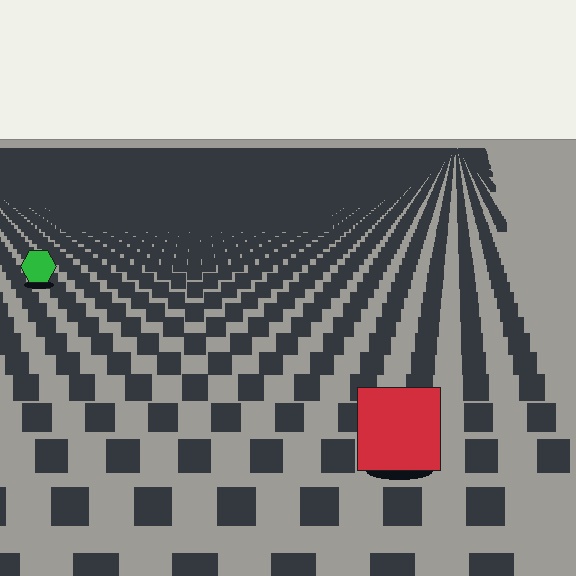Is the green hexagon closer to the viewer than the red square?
No. The red square is closer — you can tell from the texture gradient: the ground texture is coarser near it.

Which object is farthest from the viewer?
The green hexagon is farthest from the viewer. It appears smaller and the ground texture around it is denser.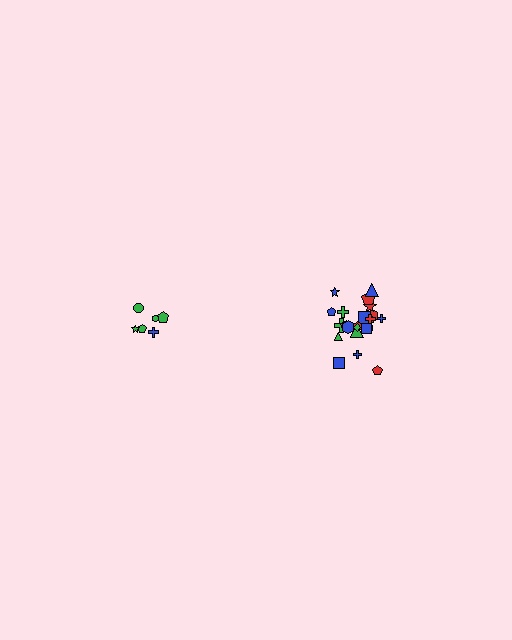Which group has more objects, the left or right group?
The right group.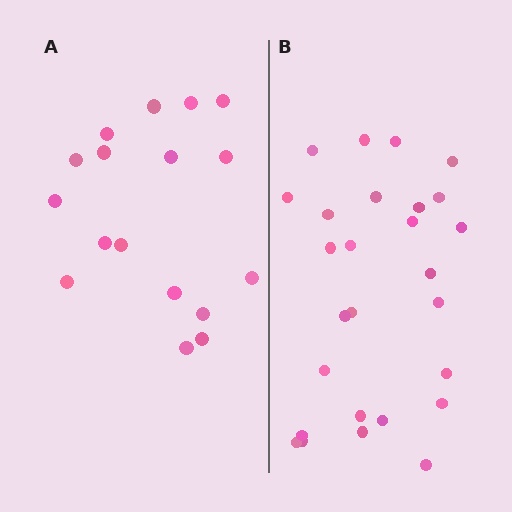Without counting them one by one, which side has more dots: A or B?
Region B (the right region) has more dots.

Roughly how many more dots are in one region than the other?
Region B has roughly 10 or so more dots than region A.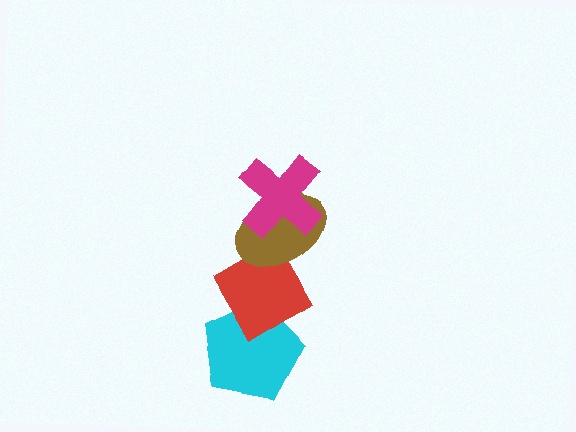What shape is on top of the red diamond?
The brown ellipse is on top of the red diamond.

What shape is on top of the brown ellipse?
The magenta cross is on top of the brown ellipse.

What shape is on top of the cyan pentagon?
The red diamond is on top of the cyan pentagon.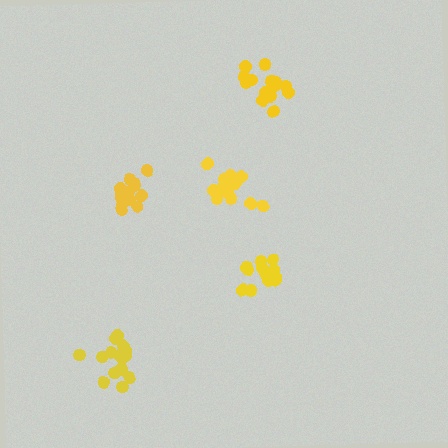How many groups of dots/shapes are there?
There are 5 groups.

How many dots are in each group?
Group 1: 15 dots, Group 2: 14 dots, Group 3: 13 dots, Group 4: 17 dots, Group 5: 15 dots (74 total).